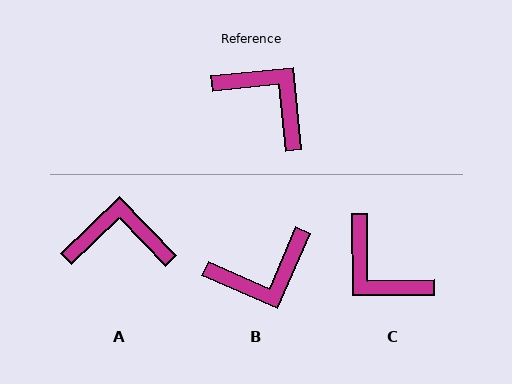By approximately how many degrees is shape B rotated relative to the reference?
Approximately 119 degrees clockwise.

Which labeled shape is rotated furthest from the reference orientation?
C, about 175 degrees away.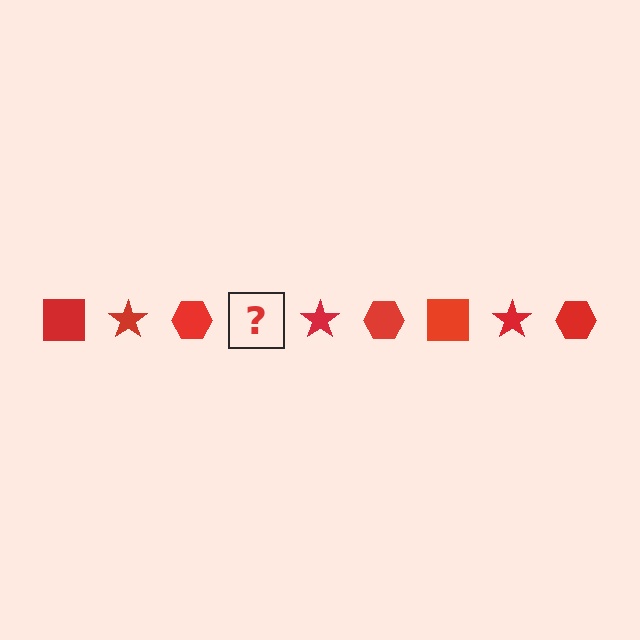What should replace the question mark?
The question mark should be replaced with a red square.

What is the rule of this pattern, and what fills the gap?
The rule is that the pattern cycles through square, star, hexagon shapes in red. The gap should be filled with a red square.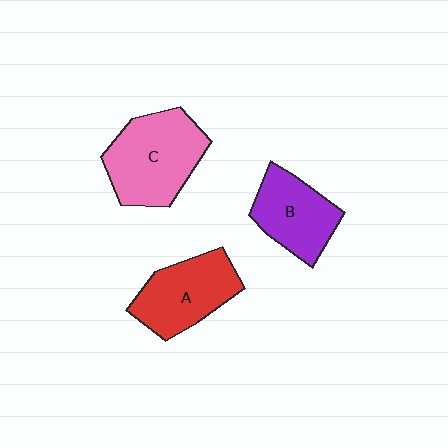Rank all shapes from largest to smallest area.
From largest to smallest: C (pink), A (red), B (purple).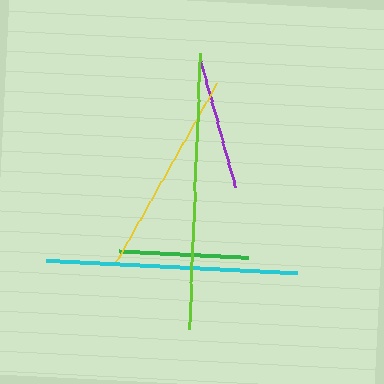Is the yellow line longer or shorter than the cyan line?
The cyan line is longer than the yellow line.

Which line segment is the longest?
The lime line is the longest at approximately 276 pixels.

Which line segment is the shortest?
The green line is the shortest at approximately 130 pixels.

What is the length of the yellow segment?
The yellow segment is approximately 205 pixels long.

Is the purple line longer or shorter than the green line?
The purple line is longer than the green line.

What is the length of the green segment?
The green segment is approximately 130 pixels long.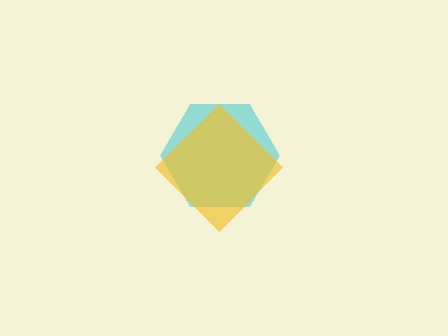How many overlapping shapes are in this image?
There are 2 overlapping shapes in the image.